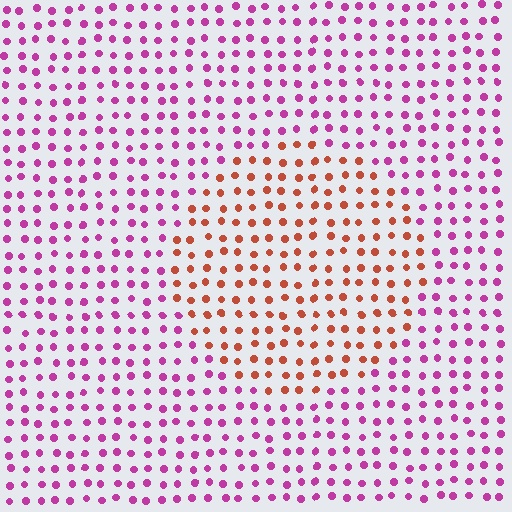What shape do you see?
I see a circle.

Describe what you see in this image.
The image is filled with small magenta elements in a uniform arrangement. A circle-shaped region is visible where the elements are tinted to a slightly different hue, forming a subtle color boundary.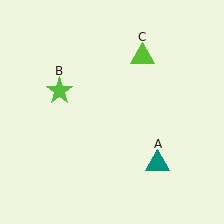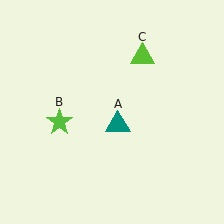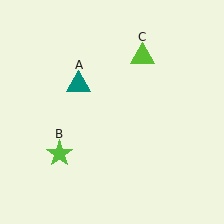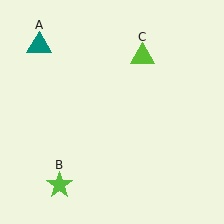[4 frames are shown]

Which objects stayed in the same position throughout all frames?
Lime triangle (object C) remained stationary.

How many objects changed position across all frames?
2 objects changed position: teal triangle (object A), lime star (object B).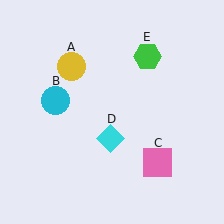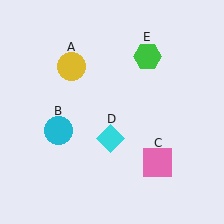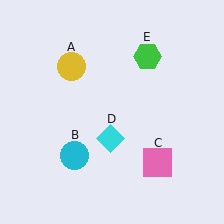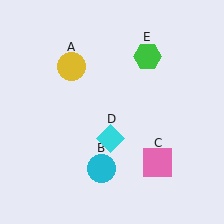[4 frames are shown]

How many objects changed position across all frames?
1 object changed position: cyan circle (object B).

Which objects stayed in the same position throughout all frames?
Yellow circle (object A) and pink square (object C) and cyan diamond (object D) and green hexagon (object E) remained stationary.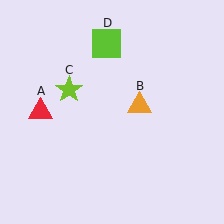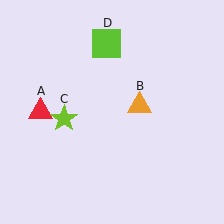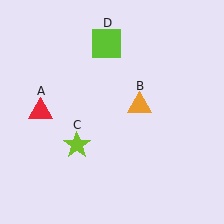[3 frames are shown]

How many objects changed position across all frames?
1 object changed position: lime star (object C).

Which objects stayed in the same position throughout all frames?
Red triangle (object A) and orange triangle (object B) and lime square (object D) remained stationary.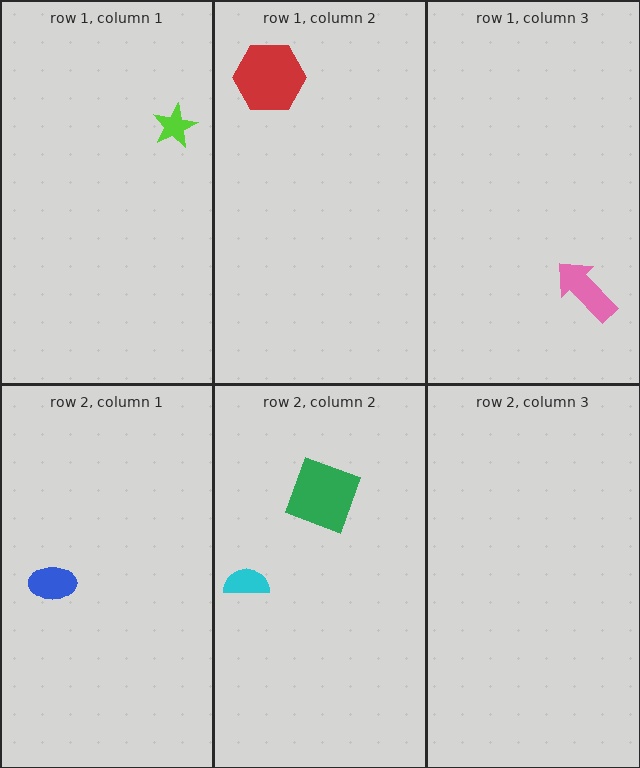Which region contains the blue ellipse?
The row 2, column 1 region.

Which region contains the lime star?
The row 1, column 1 region.